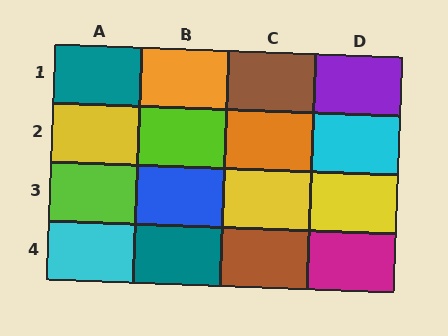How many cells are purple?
1 cell is purple.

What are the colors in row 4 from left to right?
Cyan, teal, brown, magenta.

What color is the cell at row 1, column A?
Teal.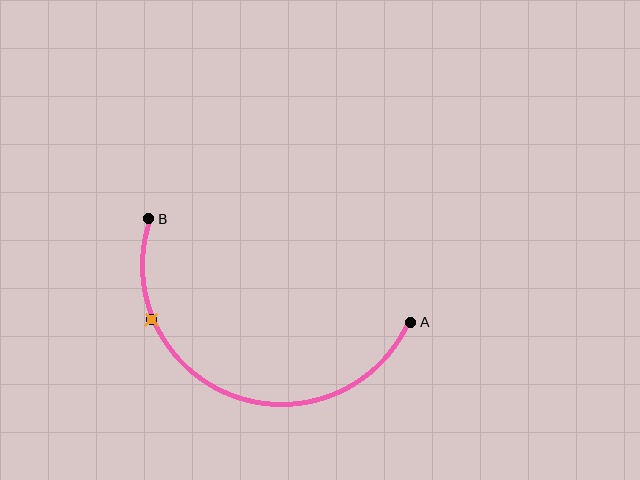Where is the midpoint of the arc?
The arc midpoint is the point on the curve farthest from the straight line joining A and B. It sits below that line.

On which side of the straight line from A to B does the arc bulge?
The arc bulges below the straight line connecting A and B.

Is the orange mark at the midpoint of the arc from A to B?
No. The orange mark lies on the arc but is closer to endpoint B. The arc midpoint would be at the point on the curve equidistant along the arc from both A and B.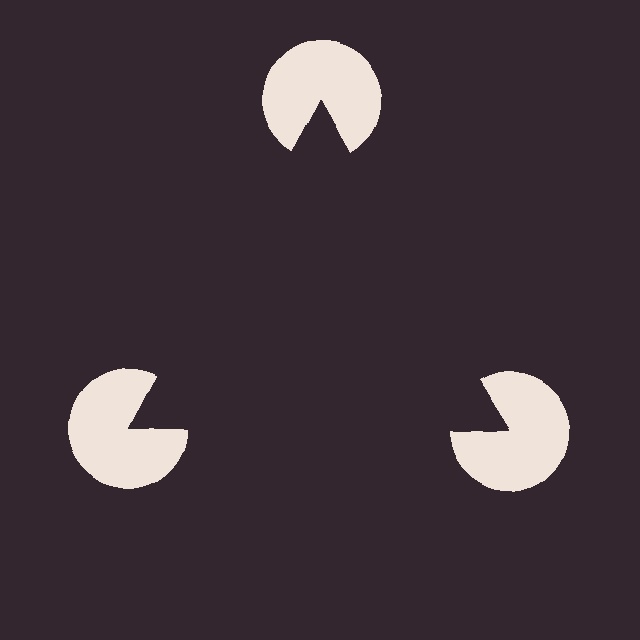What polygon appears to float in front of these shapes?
An illusory triangle — its edges are inferred from the aligned wedge cuts in the pac-man discs, not physically drawn.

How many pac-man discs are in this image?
There are 3 — one at each vertex of the illusory triangle.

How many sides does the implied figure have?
3 sides.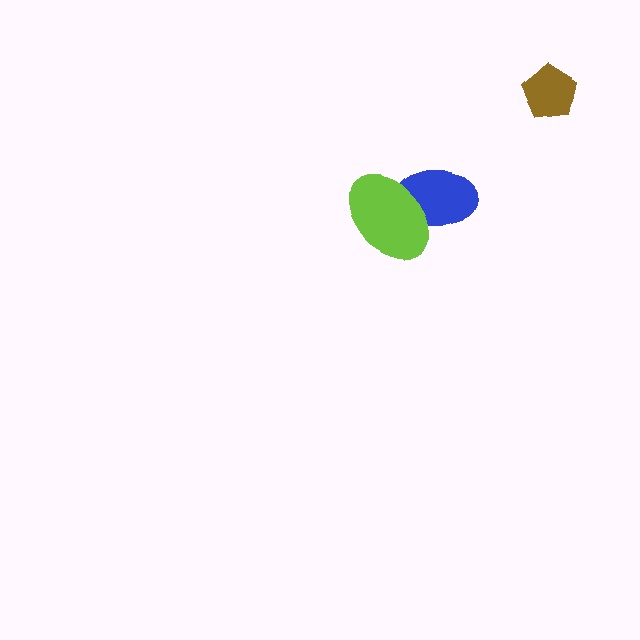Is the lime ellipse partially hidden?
No, no other shape covers it.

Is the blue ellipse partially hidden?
Yes, it is partially covered by another shape.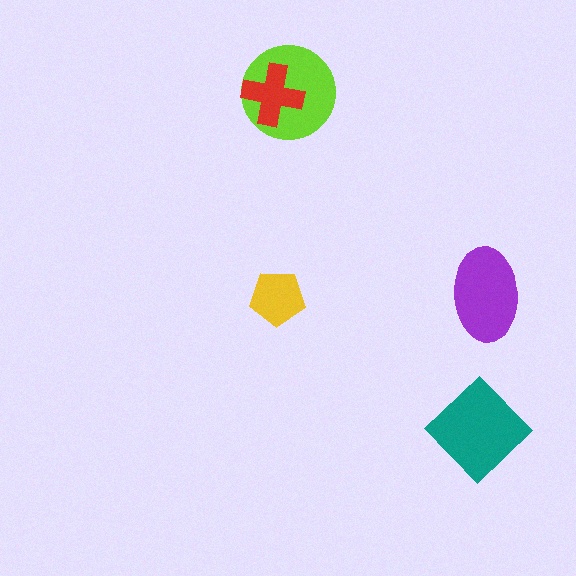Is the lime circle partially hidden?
Yes, it is partially covered by another shape.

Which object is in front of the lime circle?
The red cross is in front of the lime circle.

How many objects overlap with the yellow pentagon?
0 objects overlap with the yellow pentagon.